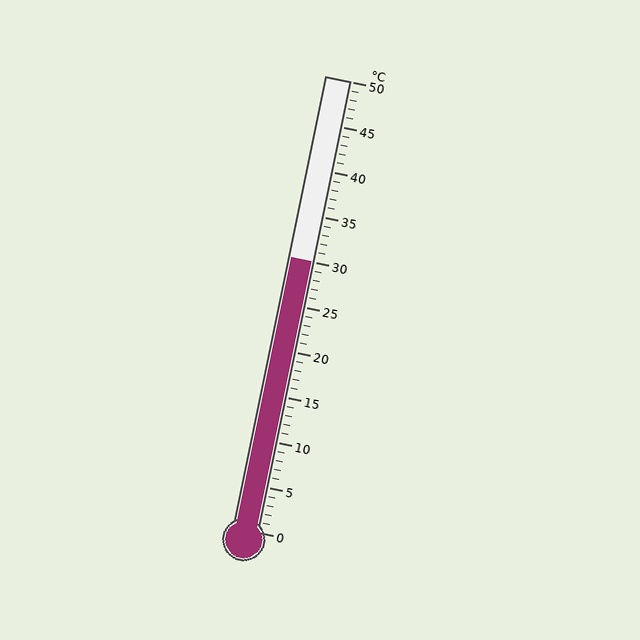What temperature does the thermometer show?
The thermometer shows approximately 30°C.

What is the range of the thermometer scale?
The thermometer scale ranges from 0°C to 50°C.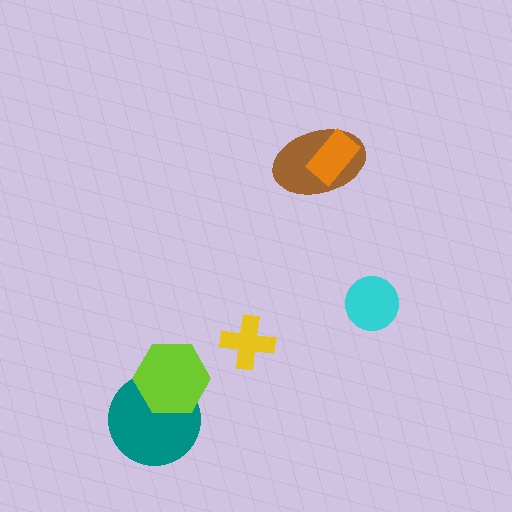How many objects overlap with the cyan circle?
0 objects overlap with the cyan circle.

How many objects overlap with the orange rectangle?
1 object overlaps with the orange rectangle.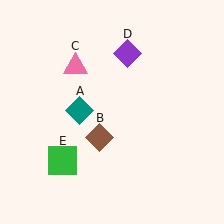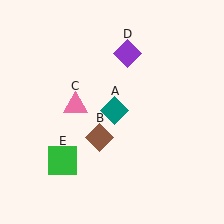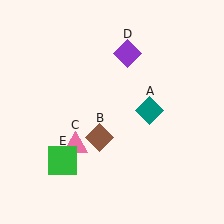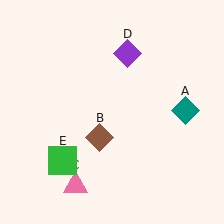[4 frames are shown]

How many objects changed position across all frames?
2 objects changed position: teal diamond (object A), pink triangle (object C).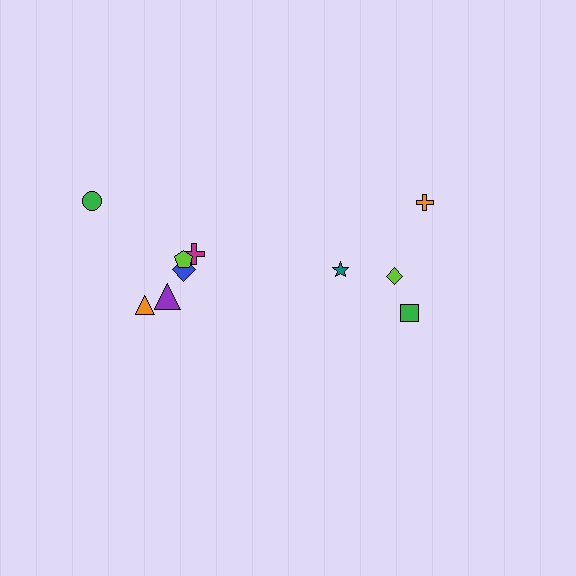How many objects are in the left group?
There are 6 objects.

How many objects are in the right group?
There are 4 objects.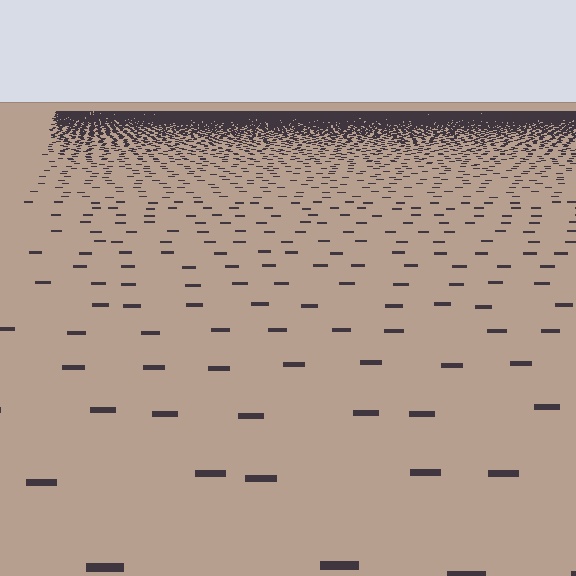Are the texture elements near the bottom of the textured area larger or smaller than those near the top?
Larger. Near the bottom, elements are closer to the viewer and appear at a bigger on-screen size.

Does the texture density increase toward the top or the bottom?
Density increases toward the top.